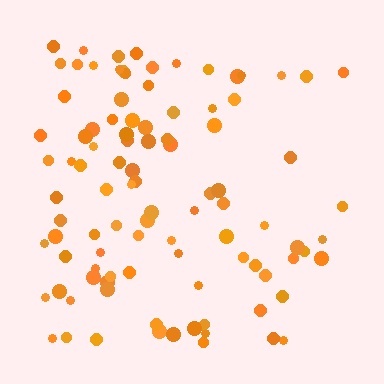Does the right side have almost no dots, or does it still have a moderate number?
Still a moderate number, just noticeably fewer than the left.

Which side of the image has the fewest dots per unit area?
The right.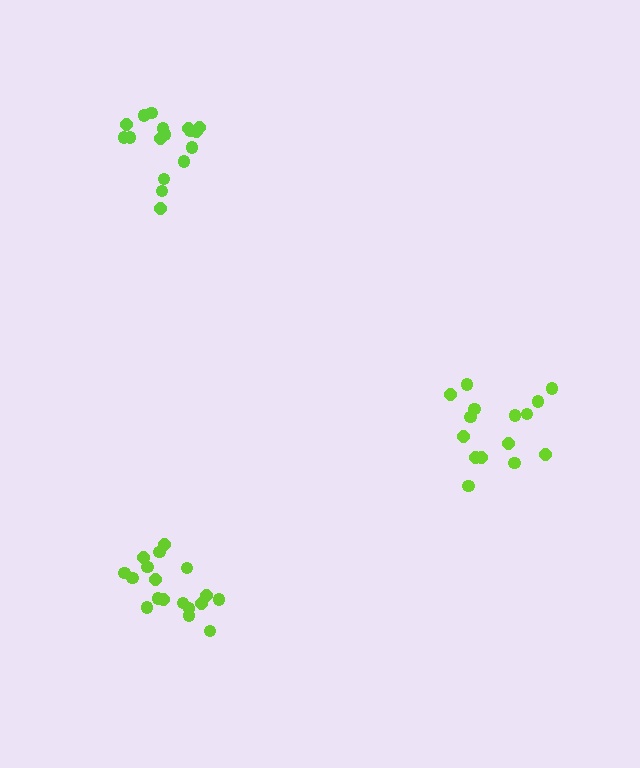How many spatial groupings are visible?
There are 3 spatial groupings.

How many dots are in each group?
Group 1: 17 dots, Group 2: 15 dots, Group 3: 18 dots (50 total).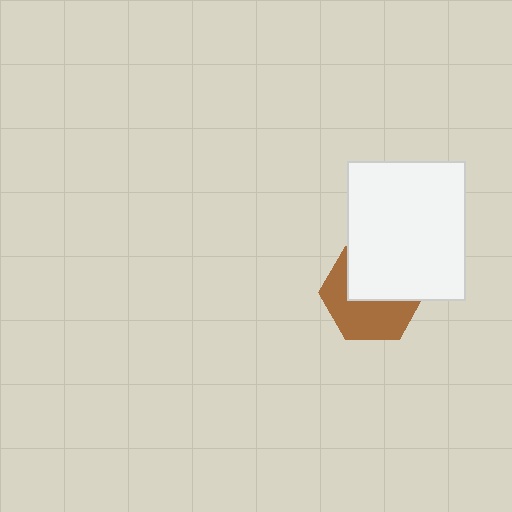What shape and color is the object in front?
The object in front is a white rectangle.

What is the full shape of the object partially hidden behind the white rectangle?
The partially hidden object is a brown hexagon.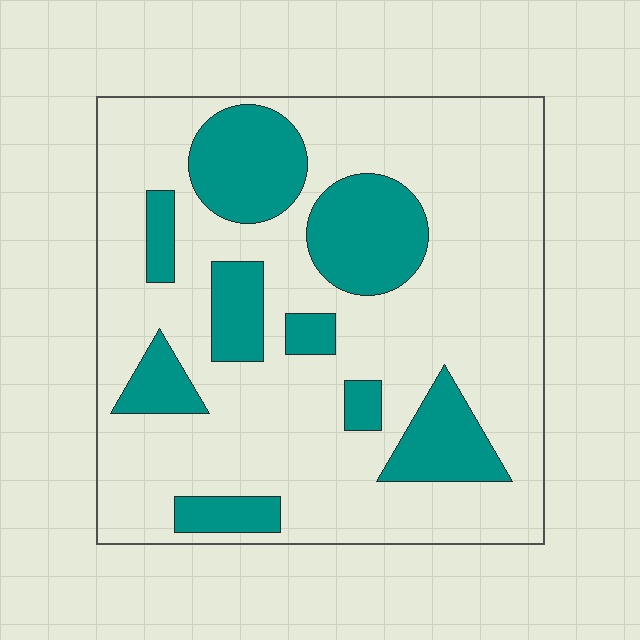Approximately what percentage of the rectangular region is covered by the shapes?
Approximately 25%.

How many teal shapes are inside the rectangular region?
9.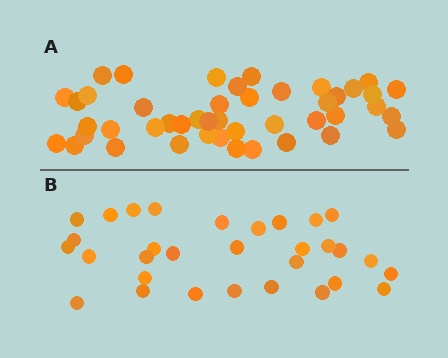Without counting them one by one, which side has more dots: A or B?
Region A (the top region) has more dots.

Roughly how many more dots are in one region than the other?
Region A has approximately 15 more dots than region B.